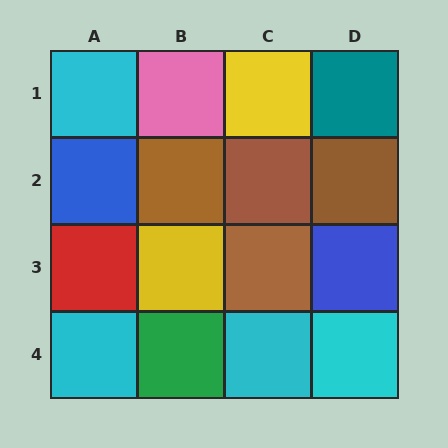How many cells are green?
1 cell is green.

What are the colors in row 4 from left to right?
Cyan, green, cyan, cyan.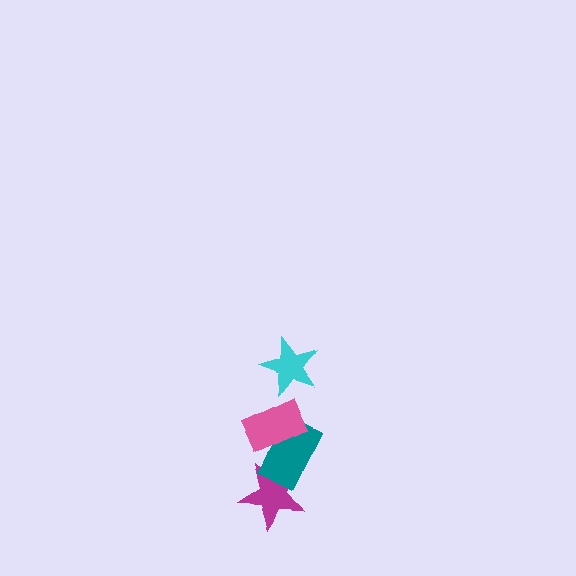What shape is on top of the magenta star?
The teal rectangle is on top of the magenta star.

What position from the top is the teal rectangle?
The teal rectangle is 3rd from the top.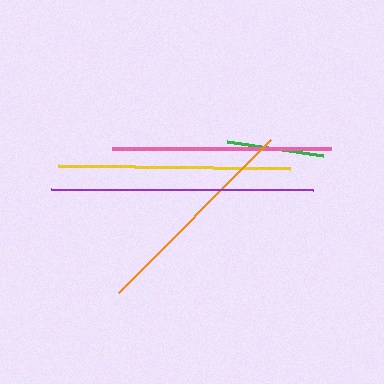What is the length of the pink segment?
The pink segment is approximately 219 pixels long.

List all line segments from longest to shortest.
From longest to shortest: purple, yellow, pink, orange, green.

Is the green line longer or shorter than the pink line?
The pink line is longer than the green line.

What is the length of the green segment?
The green segment is approximately 97 pixels long.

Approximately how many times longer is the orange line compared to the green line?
The orange line is approximately 2.2 times the length of the green line.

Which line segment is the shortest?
The green line is the shortest at approximately 97 pixels.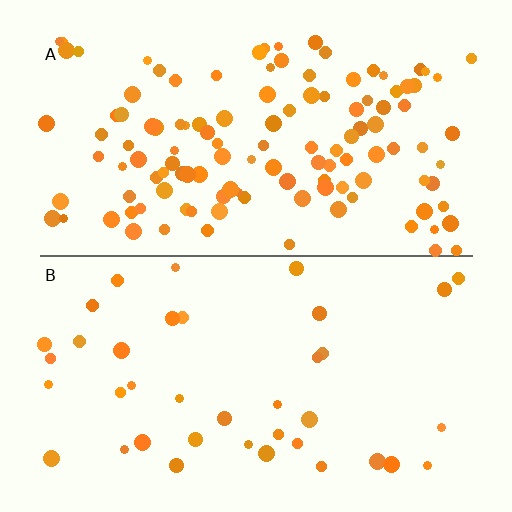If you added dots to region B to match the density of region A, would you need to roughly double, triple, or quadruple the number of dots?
Approximately triple.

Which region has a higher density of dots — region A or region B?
A (the top).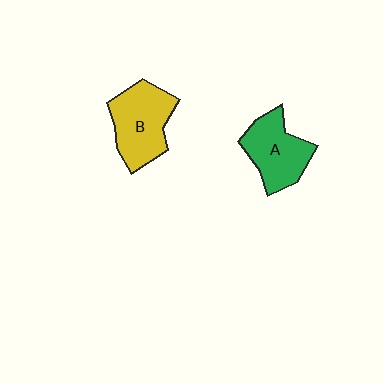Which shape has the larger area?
Shape B (yellow).